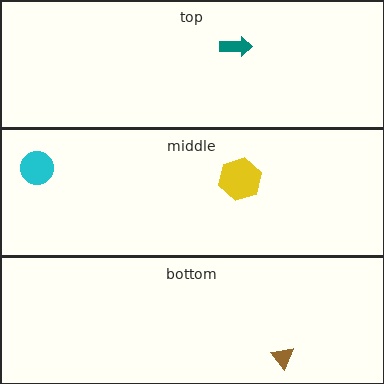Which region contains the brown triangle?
The bottom region.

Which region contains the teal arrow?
The top region.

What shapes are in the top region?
The teal arrow.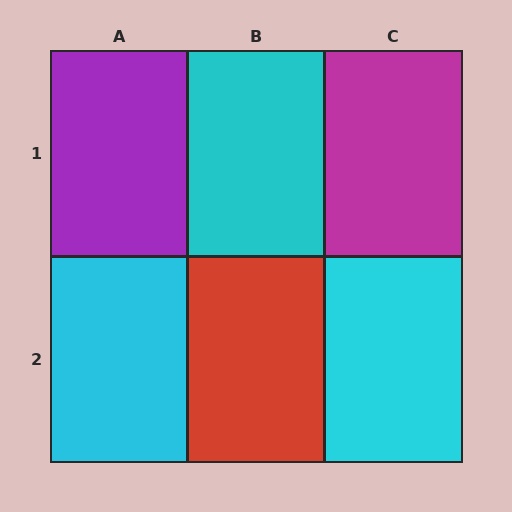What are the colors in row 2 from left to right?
Cyan, red, cyan.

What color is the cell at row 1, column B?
Cyan.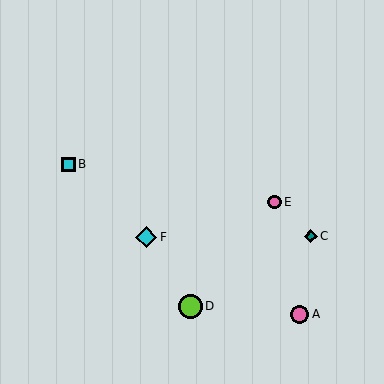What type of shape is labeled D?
Shape D is a lime circle.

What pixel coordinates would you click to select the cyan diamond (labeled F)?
Click at (146, 237) to select the cyan diamond F.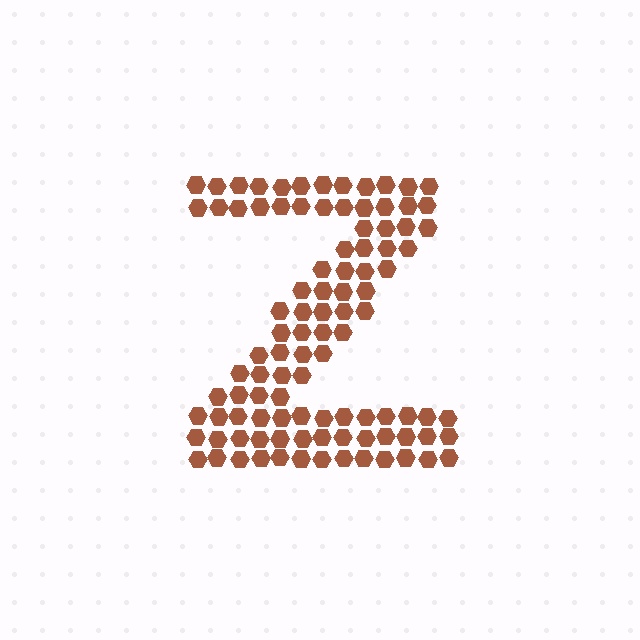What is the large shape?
The large shape is the letter Z.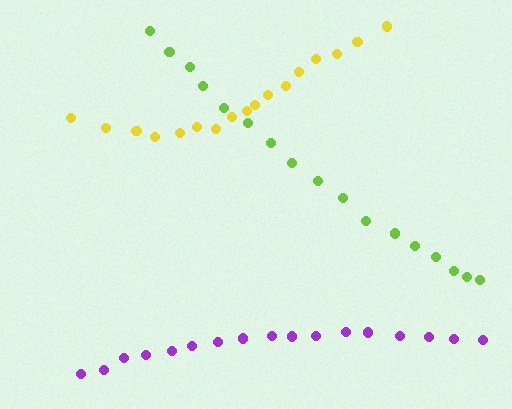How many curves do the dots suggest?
There are 3 distinct paths.